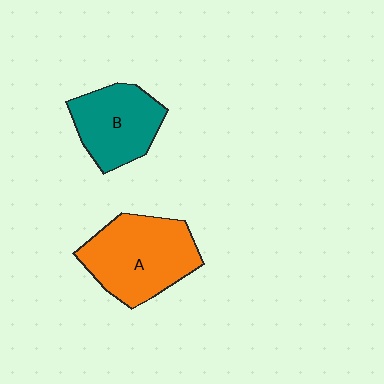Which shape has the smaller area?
Shape B (teal).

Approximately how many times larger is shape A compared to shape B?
Approximately 1.3 times.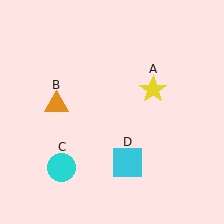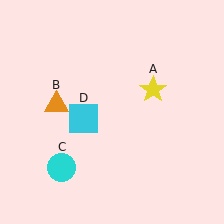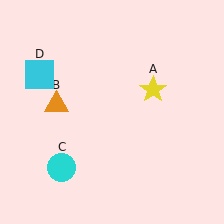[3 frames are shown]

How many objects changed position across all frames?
1 object changed position: cyan square (object D).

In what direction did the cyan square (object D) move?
The cyan square (object D) moved up and to the left.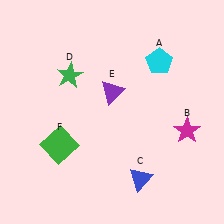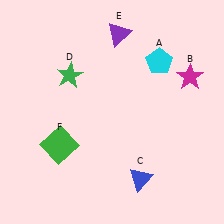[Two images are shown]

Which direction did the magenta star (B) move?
The magenta star (B) moved up.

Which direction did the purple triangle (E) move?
The purple triangle (E) moved up.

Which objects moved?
The objects that moved are: the magenta star (B), the purple triangle (E).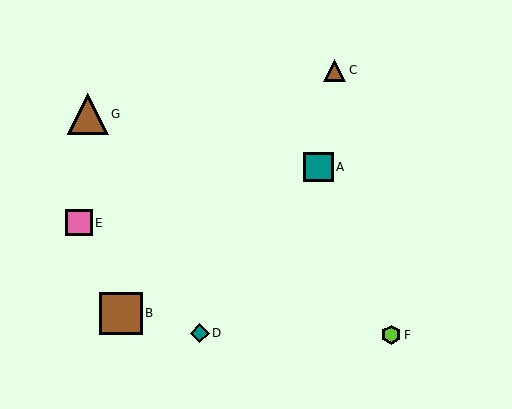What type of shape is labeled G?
Shape G is a brown triangle.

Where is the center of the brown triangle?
The center of the brown triangle is at (88, 114).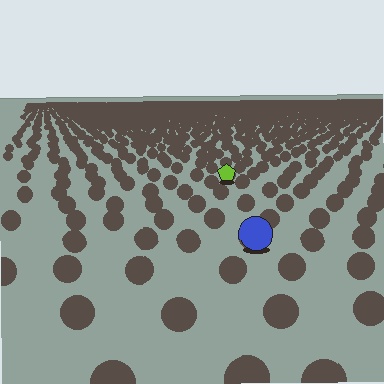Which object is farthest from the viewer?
The lime pentagon is farthest from the viewer. It appears smaller and the ground texture around it is denser.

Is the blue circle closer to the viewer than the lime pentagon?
Yes. The blue circle is closer — you can tell from the texture gradient: the ground texture is coarser near it.